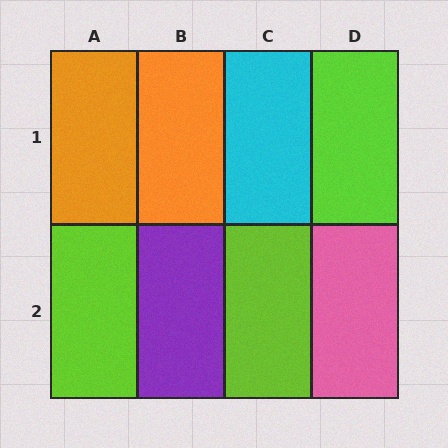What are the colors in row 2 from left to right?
Lime, purple, lime, pink.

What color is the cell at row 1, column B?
Orange.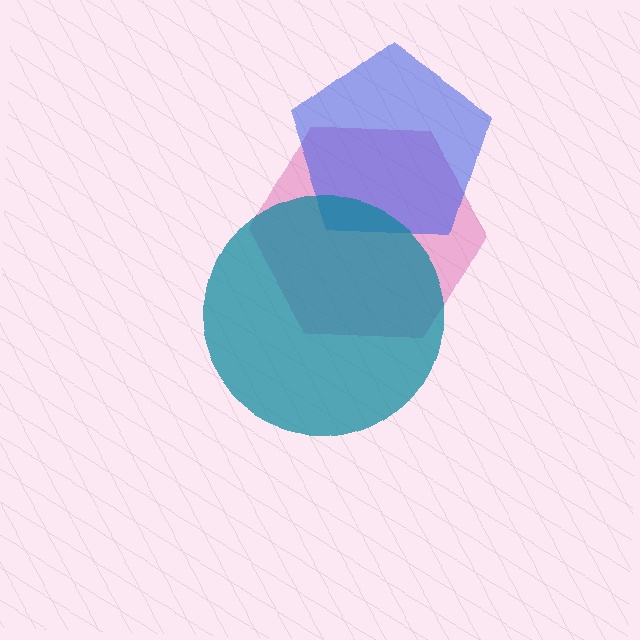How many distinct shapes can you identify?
There are 3 distinct shapes: a pink hexagon, a blue pentagon, a teal circle.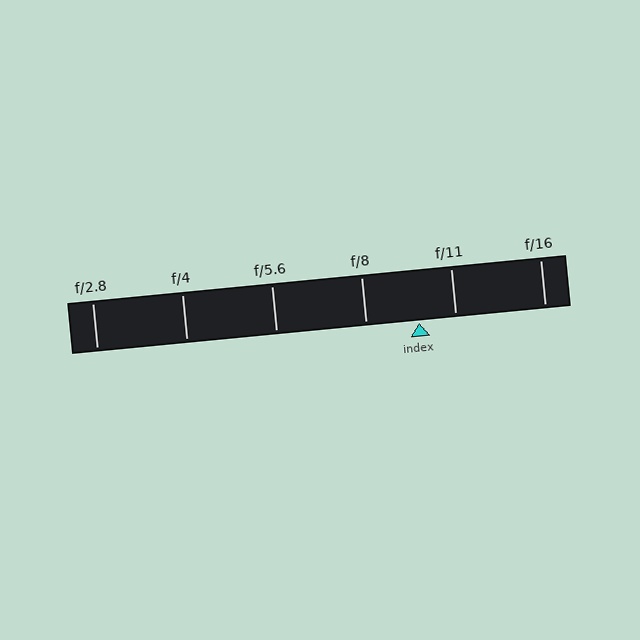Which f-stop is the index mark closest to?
The index mark is closest to f/11.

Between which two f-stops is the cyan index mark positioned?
The index mark is between f/8 and f/11.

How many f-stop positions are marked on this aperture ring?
There are 6 f-stop positions marked.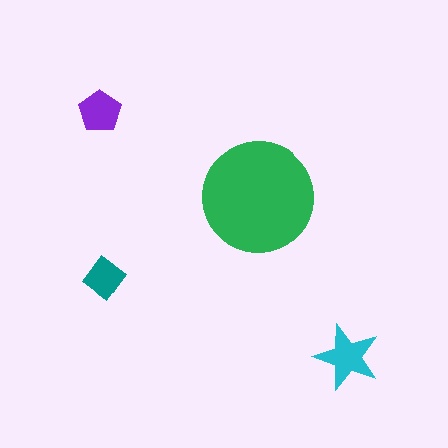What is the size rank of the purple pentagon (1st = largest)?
3rd.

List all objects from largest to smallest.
The green circle, the cyan star, the purple pentagon, the teal diamond.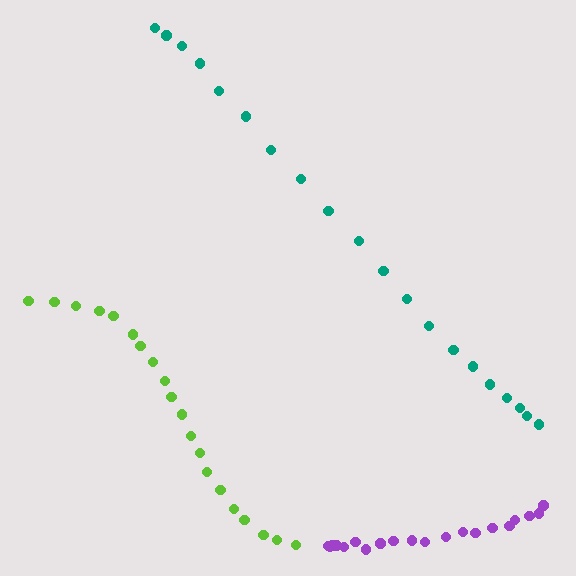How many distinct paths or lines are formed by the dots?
There are 3 distinct paths.